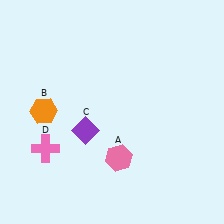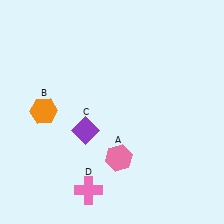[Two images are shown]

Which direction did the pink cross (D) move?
The pink cross (D) moved right.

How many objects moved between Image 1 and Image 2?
1 object moved between the two images.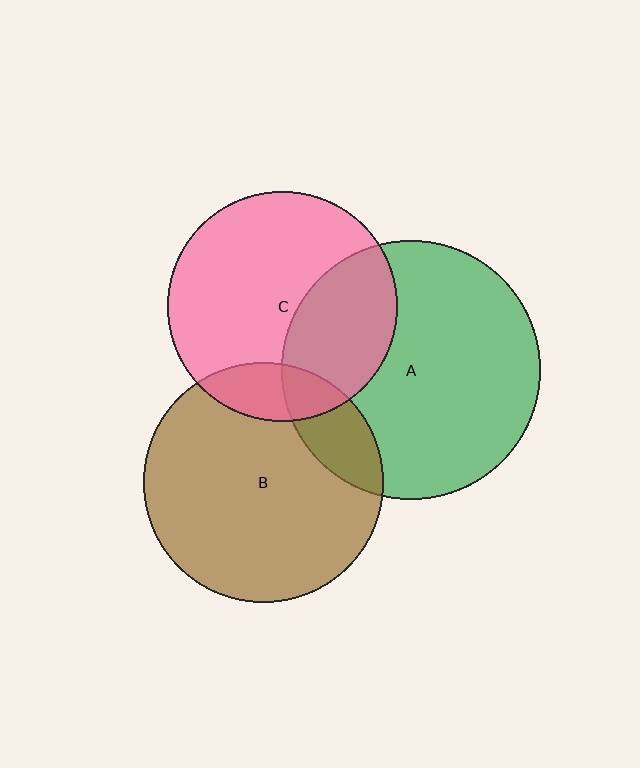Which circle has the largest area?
Circle A (green).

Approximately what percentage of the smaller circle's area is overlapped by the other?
Approximately 35%.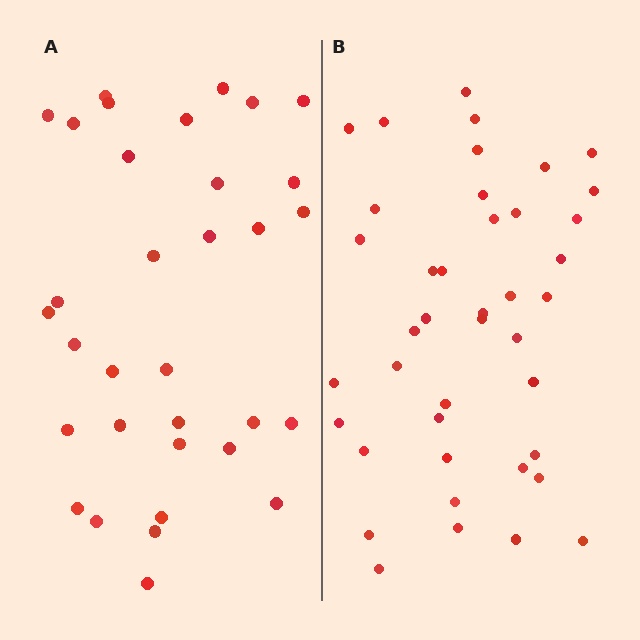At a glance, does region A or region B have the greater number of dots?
Region B (the right region) has more dots.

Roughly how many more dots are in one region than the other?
Region B has roughly 8 or so more dots than region A.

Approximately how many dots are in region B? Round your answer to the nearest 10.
About 40 dots. (The exact count is 41, which rounds to 40.)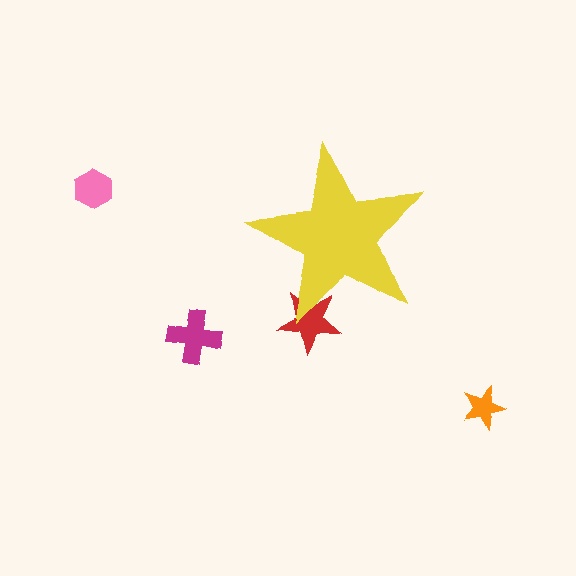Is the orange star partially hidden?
No, the orange star is fully visible.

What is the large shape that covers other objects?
A yellow star.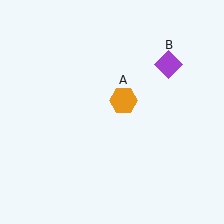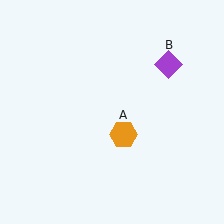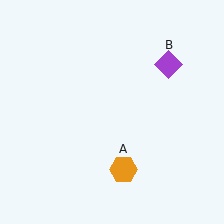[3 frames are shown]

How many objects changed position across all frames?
1 object changed position: orange hexagon (object A).